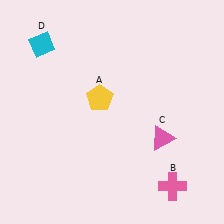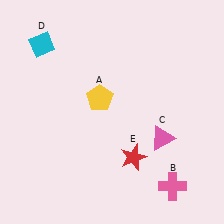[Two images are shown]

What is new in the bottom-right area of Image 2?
A red star (E) was added in the bottom-right area of Image 2.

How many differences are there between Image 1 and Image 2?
There is 1 difference between the two images.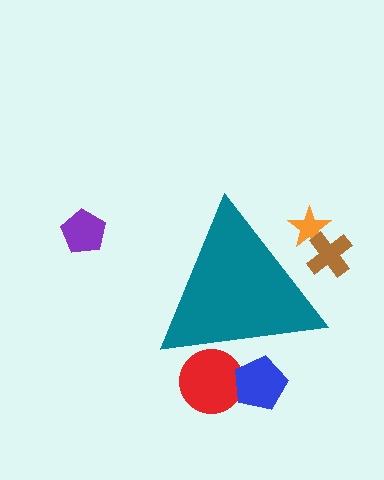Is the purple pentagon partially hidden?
No, the purple pentagon is fully visible.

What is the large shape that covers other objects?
A teal triangle.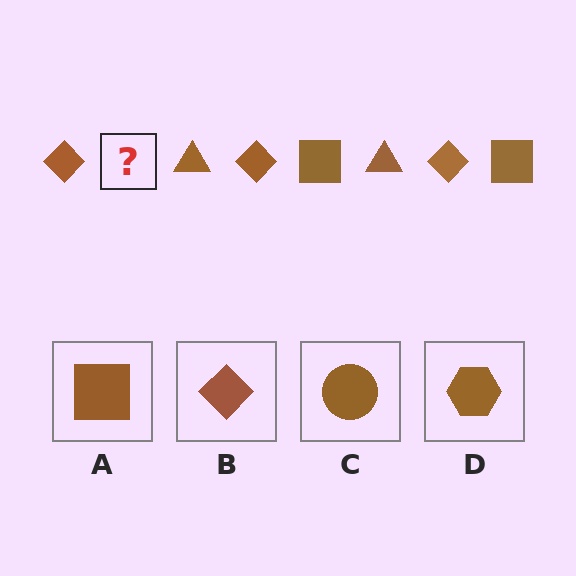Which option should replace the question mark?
Option A.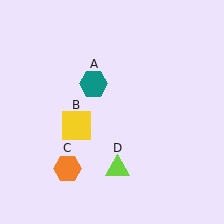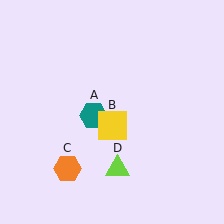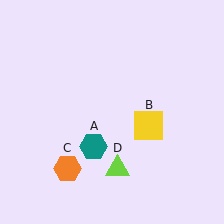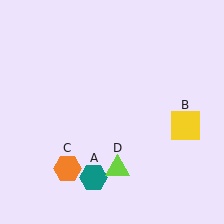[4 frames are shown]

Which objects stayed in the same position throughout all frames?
Orange hexagon (object C) and lime triangle (object D) remained stationary.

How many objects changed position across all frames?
2 objects changed position: teal hexagon (object A), yellow square (object B).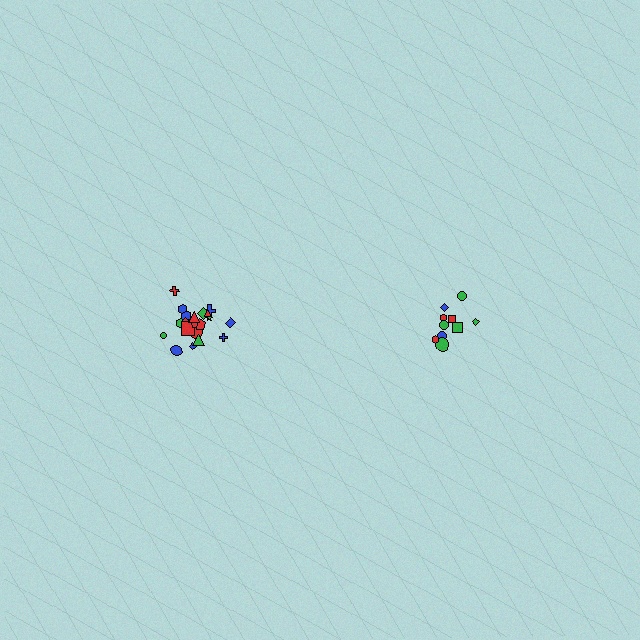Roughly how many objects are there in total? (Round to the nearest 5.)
Roughly 30 objects in total.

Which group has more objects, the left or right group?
The left group.